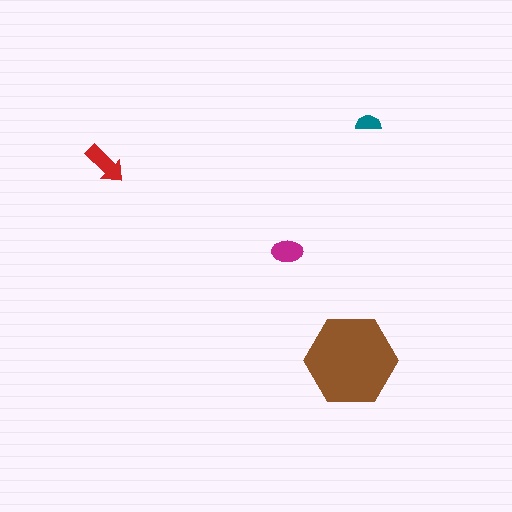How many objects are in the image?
There are 4 objects in the image.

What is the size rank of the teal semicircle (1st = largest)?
4th.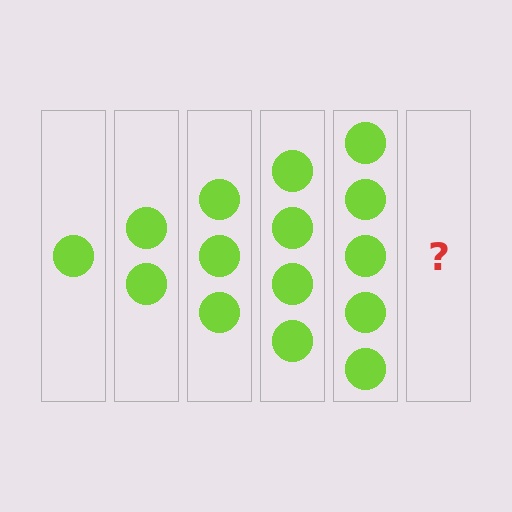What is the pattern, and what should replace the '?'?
The pattern is that each step adds one more circle. The '?' should be 6 circles.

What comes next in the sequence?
The next element should be 6 circles.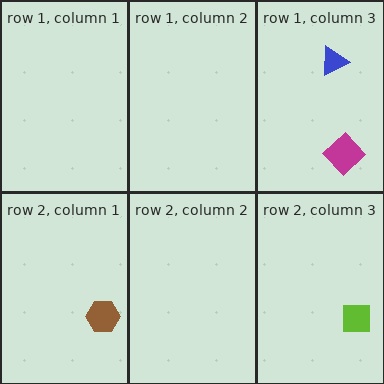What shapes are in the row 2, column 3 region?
The lime square.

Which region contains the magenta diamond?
The row 1, column 3 region.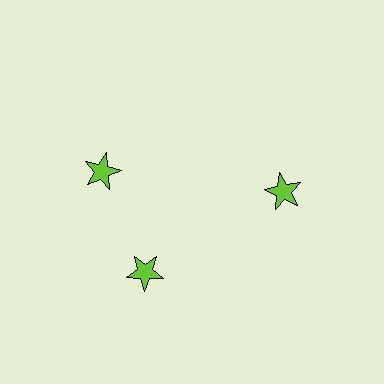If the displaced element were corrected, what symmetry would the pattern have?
It would have 3-fold rotational symmetry — the pattern would map onto itself every 120 degrees.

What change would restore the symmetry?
The symmetry would be restored by rotating it back into even spacing with its neighbors so that all 3 stars sit at equal angles and equal distance from the center.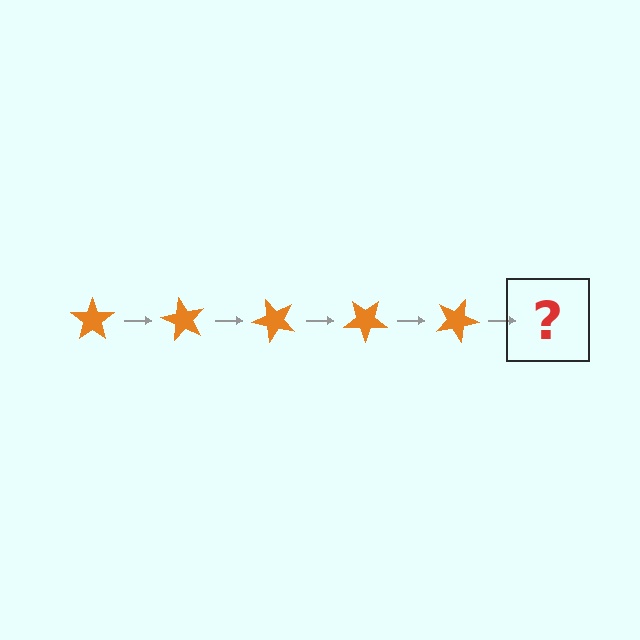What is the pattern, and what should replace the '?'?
The pattern is that the star rotates 60 degrees each step. The '?' should be an orange star rotated 300 degrees.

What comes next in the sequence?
The next element should be an orange star rotated 300 degrees.